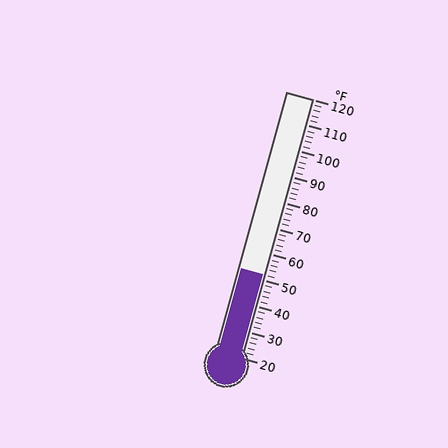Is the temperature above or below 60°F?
The temperature is below 60°F.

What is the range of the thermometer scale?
The thermometer scale ranges from 20°F to 120°F.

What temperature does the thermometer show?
The thermometer shows approximately 52°F.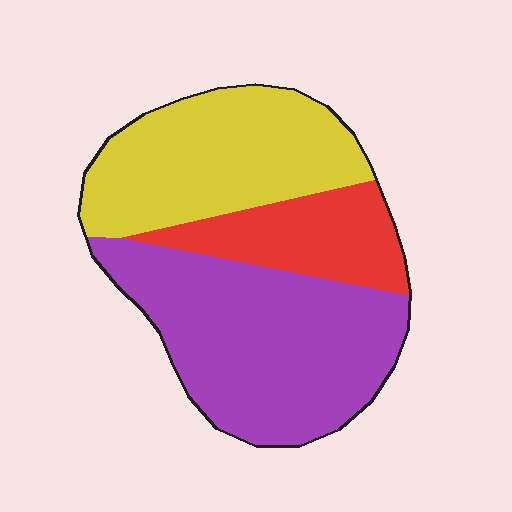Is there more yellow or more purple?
Purple.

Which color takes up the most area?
Purple, at roughly 45%.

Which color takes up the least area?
Red, at roughly 20%.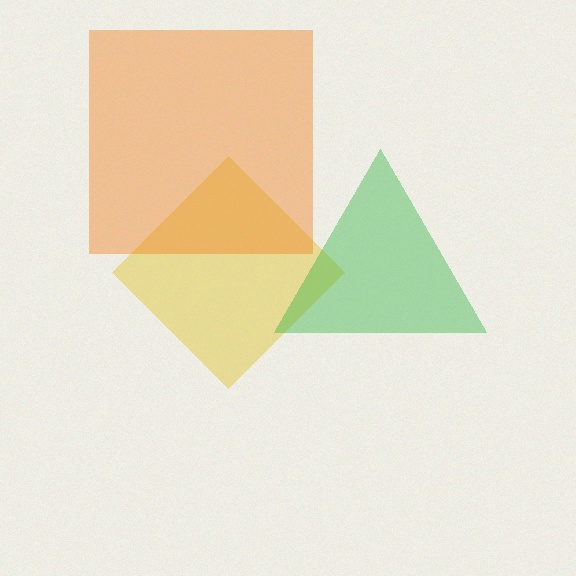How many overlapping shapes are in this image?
There are 3 overlapping shapes in the image.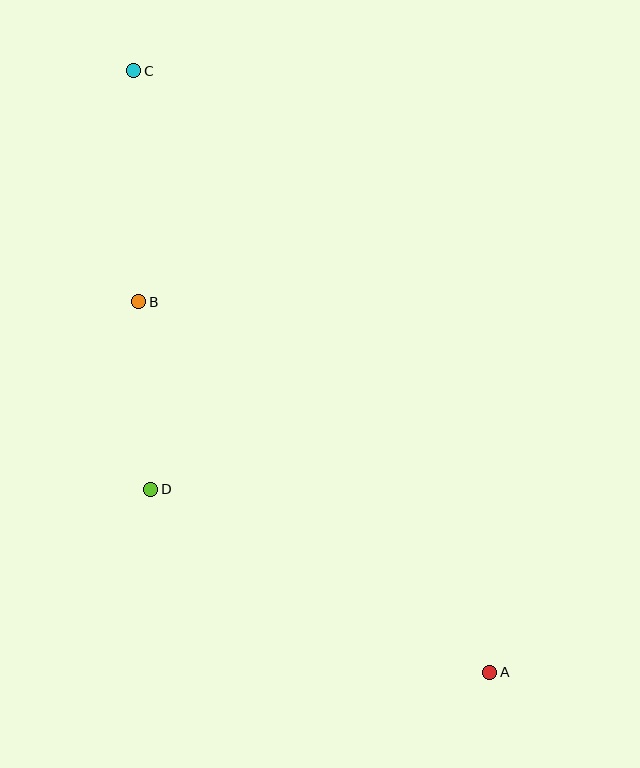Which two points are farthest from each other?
Points A and C are farthest from each other.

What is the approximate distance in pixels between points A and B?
The distance between A and B is approximately 511 pixels.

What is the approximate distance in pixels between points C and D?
The distance between C and D is approximately 419 pixels.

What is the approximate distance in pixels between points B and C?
The distance between B and C is approximately 231 pixels.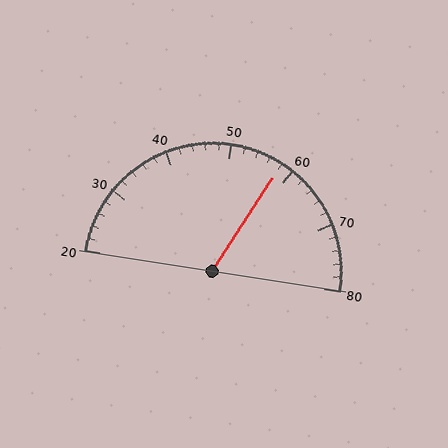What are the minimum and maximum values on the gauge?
The gauge ranges from 20 to 80.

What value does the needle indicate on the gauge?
The needle indicates approximately 58.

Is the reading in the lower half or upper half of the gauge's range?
The reading is in the upper half of the range (20 to 80).